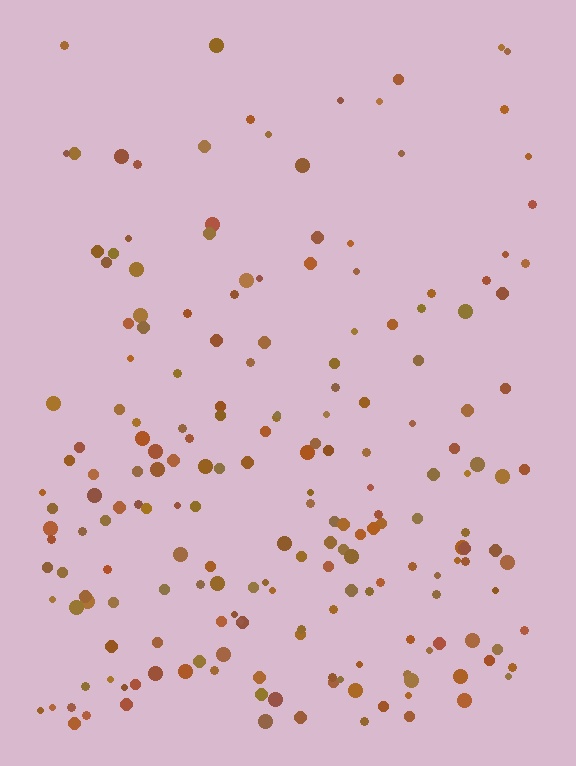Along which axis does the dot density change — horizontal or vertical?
Vertical.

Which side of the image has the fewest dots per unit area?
The top.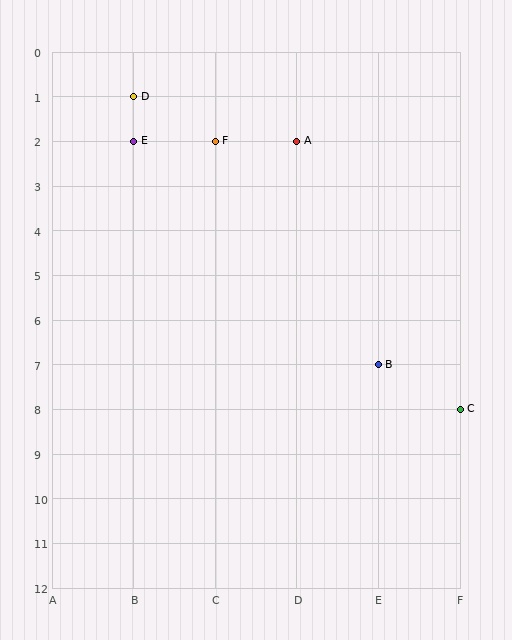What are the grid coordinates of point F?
Point F is at grid coordinates (C, 2).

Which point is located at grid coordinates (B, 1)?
Point D is at (B, 1).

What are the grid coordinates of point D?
Point D is at grid coordinates (B, 1).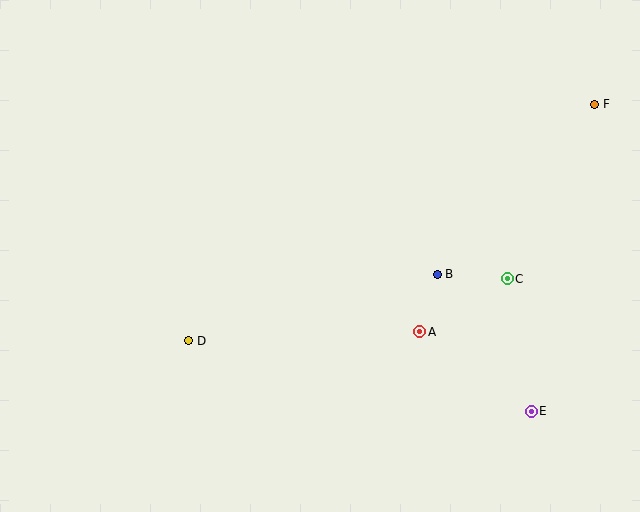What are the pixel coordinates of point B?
Point B is at (437, 274).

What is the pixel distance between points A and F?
The distance between A and F is 287 pixels.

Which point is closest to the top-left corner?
Point D is closest to the top-left corner.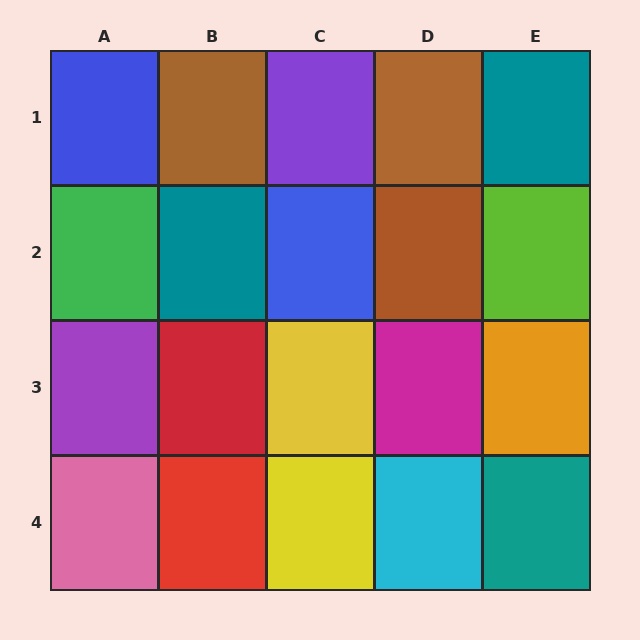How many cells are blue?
2 cells are blue.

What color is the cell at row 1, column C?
Purple.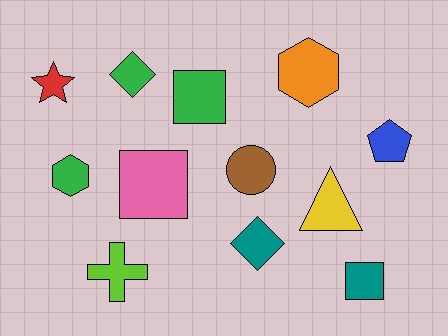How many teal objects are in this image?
There are 2 teal objects.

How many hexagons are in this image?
There are 2 hexagons.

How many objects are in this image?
There are 12 objects.